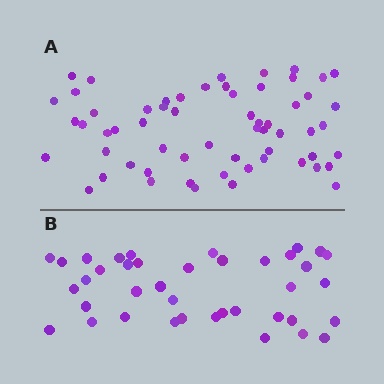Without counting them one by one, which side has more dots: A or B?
Region A (the top region) has more dots.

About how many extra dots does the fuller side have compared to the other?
Region A has approximately 20 more dots than region B.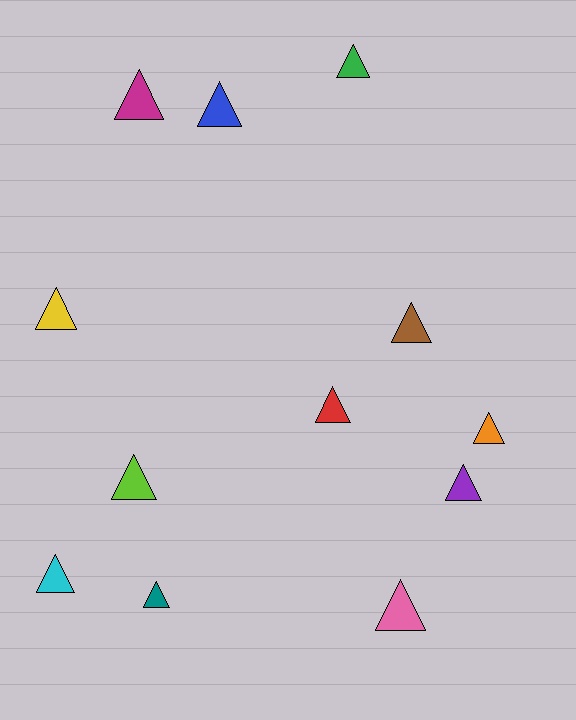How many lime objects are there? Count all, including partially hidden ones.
There is 1 lime object.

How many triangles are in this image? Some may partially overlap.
There are 12 triangles.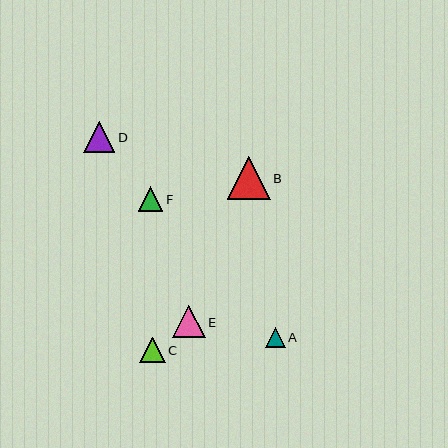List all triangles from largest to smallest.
From largest to smallest: B, E, D, C, F, A.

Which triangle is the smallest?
Triangle A is the smallest with a size of approximately 20 pixels.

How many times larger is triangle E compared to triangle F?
Triangle E is approximately 1.3 times the size of triangle F.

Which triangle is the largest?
Triangle B is the largest with a size of approximately 43 pixels.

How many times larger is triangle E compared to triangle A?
Triangle E is approximately 1.6 times the size of triangle A.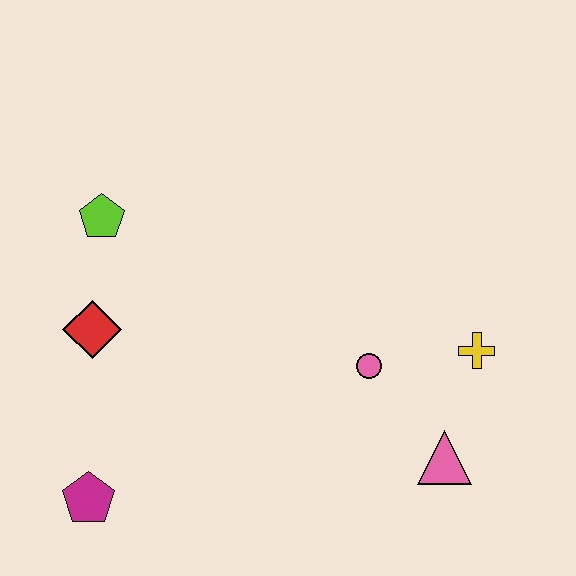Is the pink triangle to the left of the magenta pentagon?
No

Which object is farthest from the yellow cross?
The magenta pentagon is farthest from the yellow cross.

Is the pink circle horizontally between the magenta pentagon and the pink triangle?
Yes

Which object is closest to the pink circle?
The yellow cross is closest to the pink circle.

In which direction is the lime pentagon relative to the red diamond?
The lime pentagon is above the red diamond.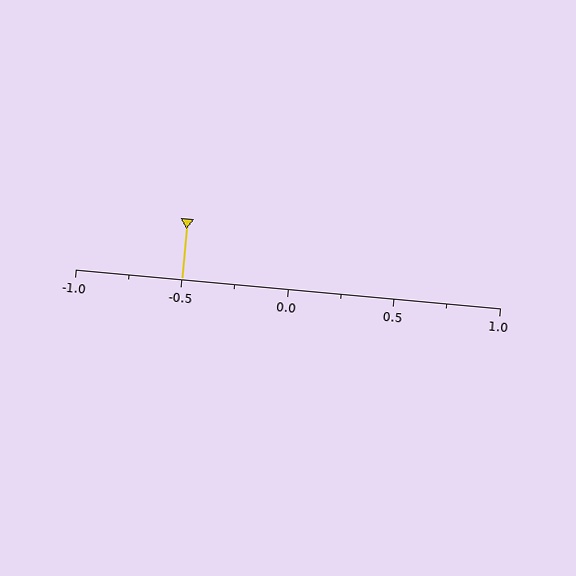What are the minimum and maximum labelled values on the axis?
The axis runs from -1.0 to 1.0.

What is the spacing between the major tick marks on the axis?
The major ticks are spaced 0.5 apart.